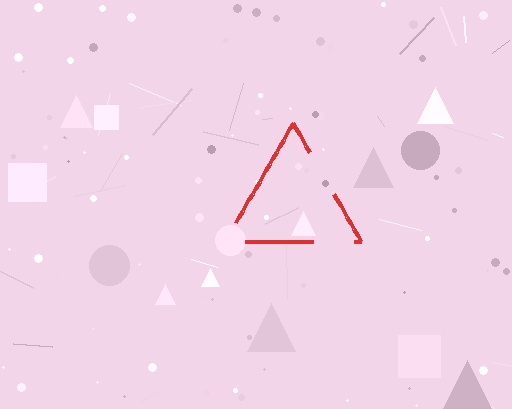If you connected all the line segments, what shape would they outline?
They would outline a triangle.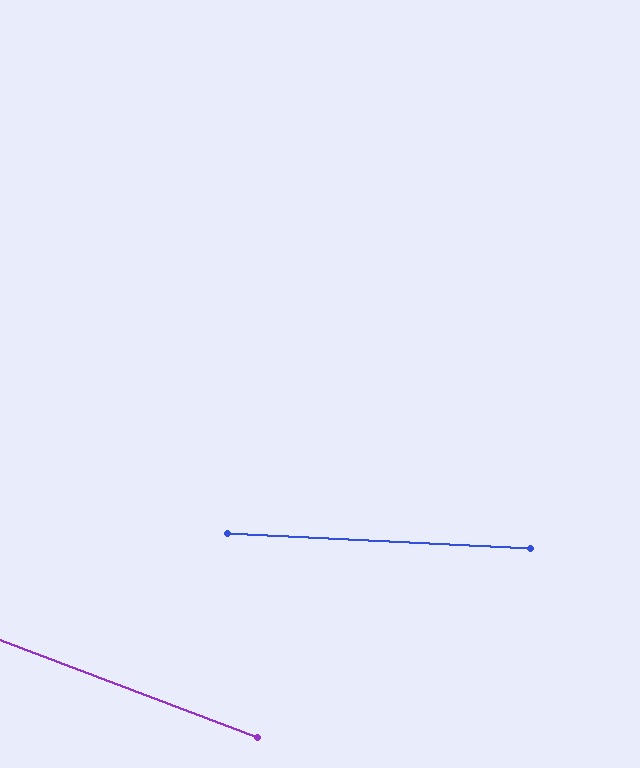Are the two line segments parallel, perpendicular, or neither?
Neither parallel nor perpendicular — they differ by about 18°.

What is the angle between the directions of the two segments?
Approximately 18 degrees.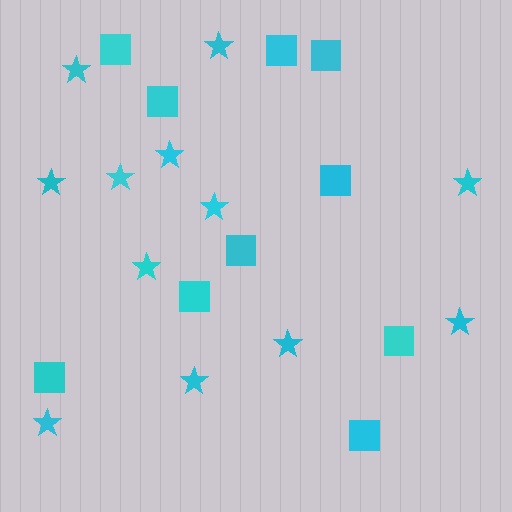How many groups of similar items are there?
There are 2 groups: one group of squares (10) and one group of stars (12).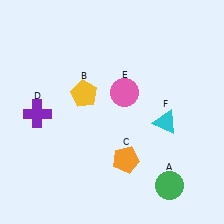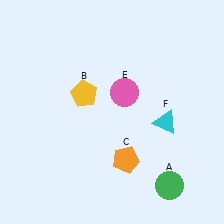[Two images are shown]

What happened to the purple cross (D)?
The purple cross (D) was removed in Image 2. It was in the bottom-left area of Image 1.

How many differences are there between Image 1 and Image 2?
There is 1 difference between the two images.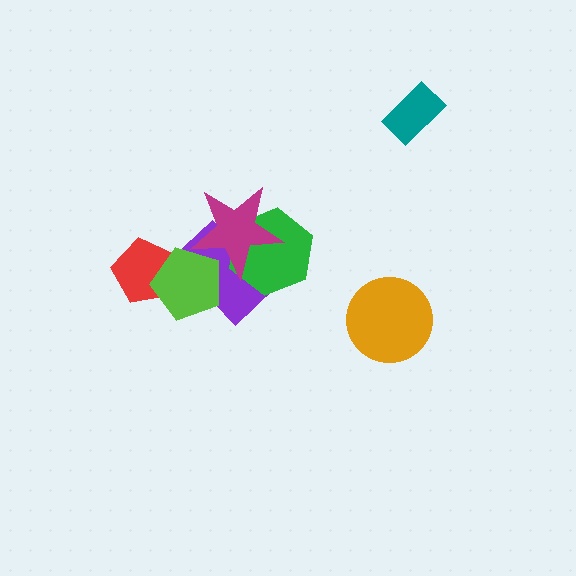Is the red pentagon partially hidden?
Yes, it is partially covered by another shape.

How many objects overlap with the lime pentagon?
3 objects overlap with the lime pentagon.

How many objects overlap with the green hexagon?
2 objects overlap with the green hexagon.